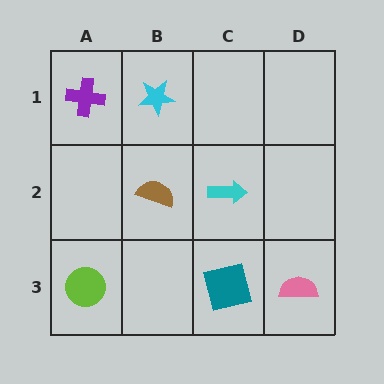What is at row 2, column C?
A cyan arrow.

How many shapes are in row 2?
2 shapes.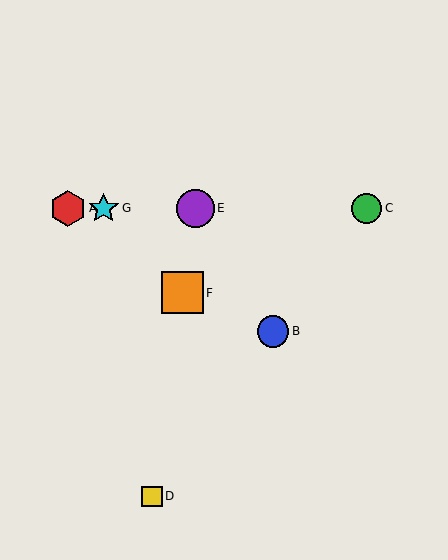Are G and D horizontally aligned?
No, G is at y≈208 and D is at y≈496.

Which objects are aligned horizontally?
Objects A, C, E, G are aligned horizontally.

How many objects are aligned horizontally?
4 objects (A, C, E, G) are aligned horizontally.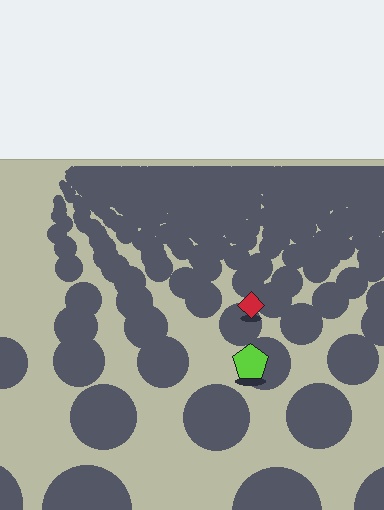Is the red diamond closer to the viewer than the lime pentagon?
No. The lime pentagon is closer — you can tell from the texture gradient: the ground texture is coarser near it.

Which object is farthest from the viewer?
The red diamond is farthest from the viewer. It appears smaller and the ground texture around it is denser.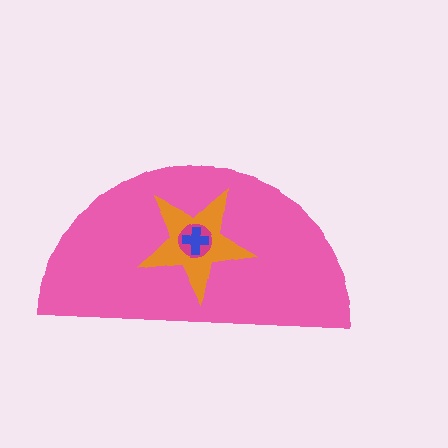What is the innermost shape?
The blue cross.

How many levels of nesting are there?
4.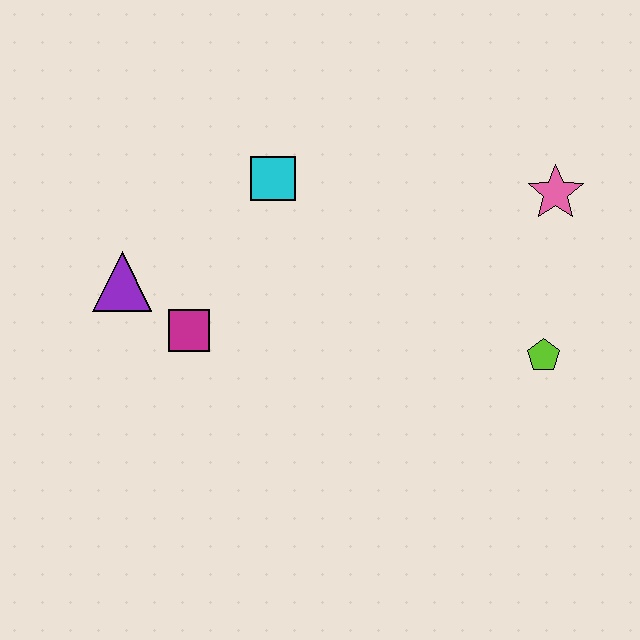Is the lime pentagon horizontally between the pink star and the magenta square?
Yes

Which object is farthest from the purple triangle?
The pink star is farthest from the purple triangle.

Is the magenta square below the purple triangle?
Yes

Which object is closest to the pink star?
The lime pentagon is closest to the pink star.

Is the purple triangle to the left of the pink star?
Yes